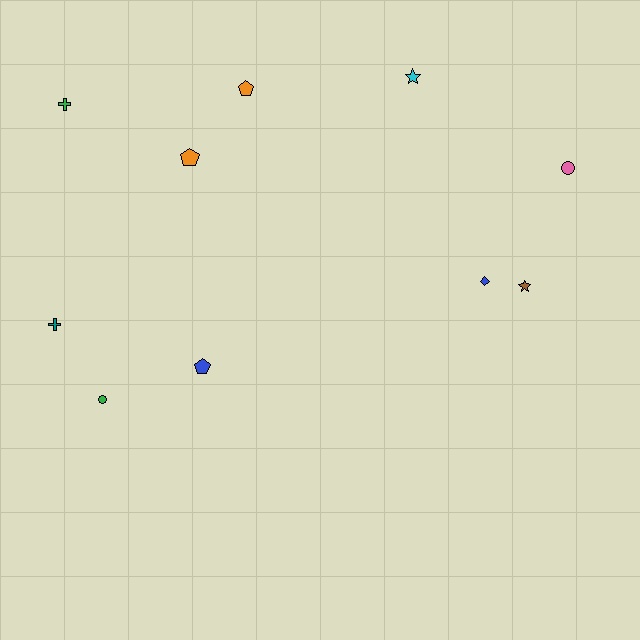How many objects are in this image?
There are 10 objects.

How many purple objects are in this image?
There are no purple objects.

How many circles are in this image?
There are 2 circles.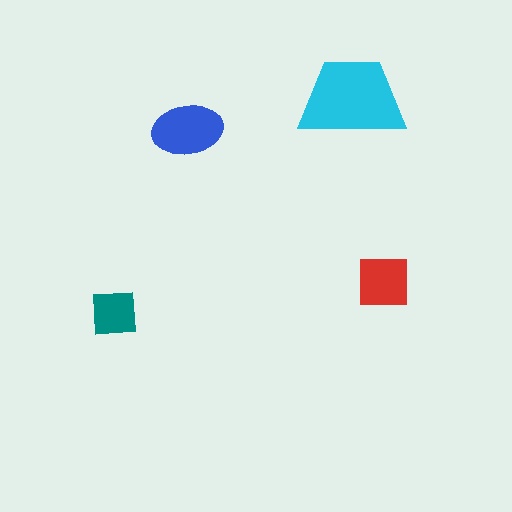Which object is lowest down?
The teal square is bottommost.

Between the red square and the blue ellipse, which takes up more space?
The blue ellipse.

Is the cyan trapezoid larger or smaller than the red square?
Larger.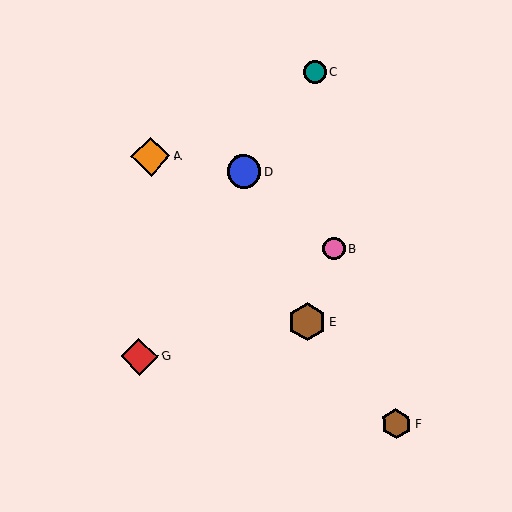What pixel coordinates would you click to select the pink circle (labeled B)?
Click at (334, 248) to select the pink circle B.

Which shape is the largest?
The orange diamond (labeled A) is the largest.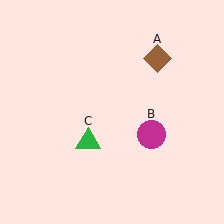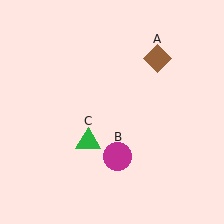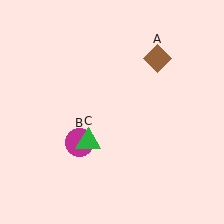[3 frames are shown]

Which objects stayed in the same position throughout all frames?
Brown diamond (object A) and green triangle (object C) remained stationary.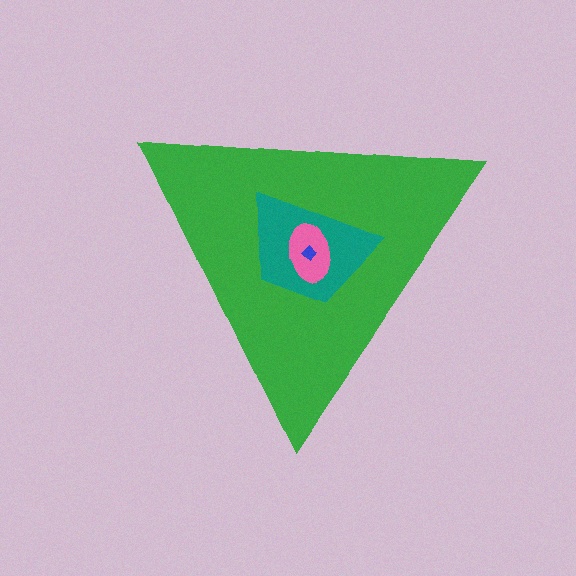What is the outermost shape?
The green triangle.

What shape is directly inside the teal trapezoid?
The pink ellipse.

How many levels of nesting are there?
4.